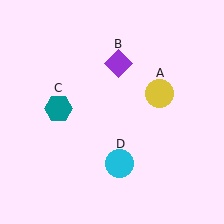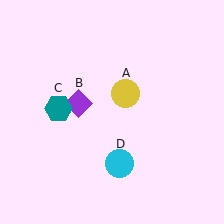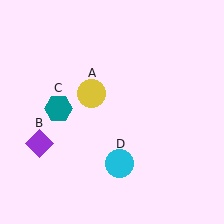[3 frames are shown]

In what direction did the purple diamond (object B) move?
The purple diamond (object B) moved down and to the left.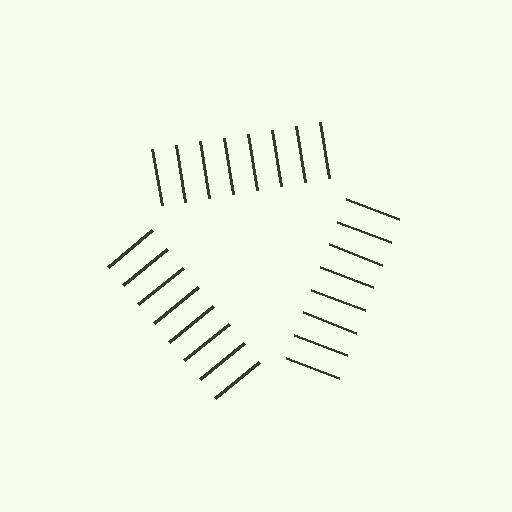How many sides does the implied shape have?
3 sides — the line-ends trace a triangle.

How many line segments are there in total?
24 — 8 along each of the 3 edges.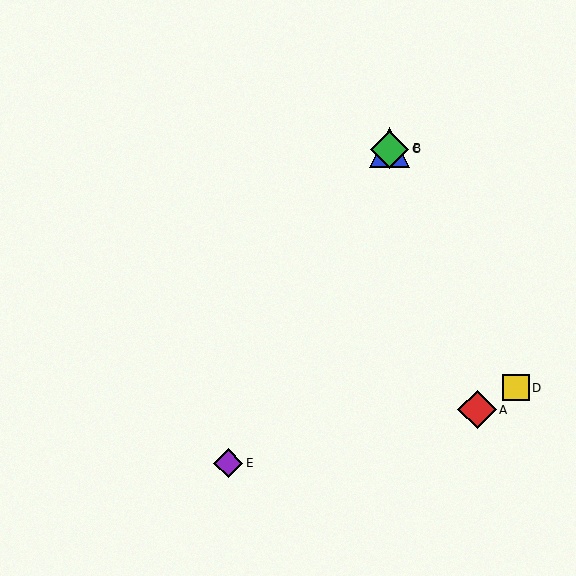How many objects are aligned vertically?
2 objects (B, C) are aligned vertically.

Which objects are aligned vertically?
Objects B, C are aligned vertically.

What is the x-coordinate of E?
Object E is at x≈228.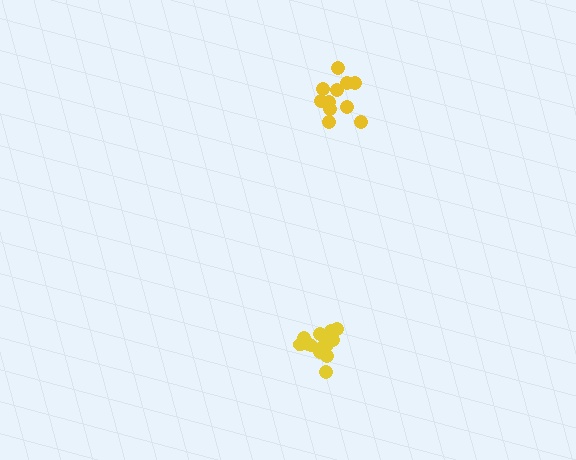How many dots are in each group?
Group 1: 15 dots, Group 2: 11 dots (26 total).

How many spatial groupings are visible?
There are 2 spatial groupings.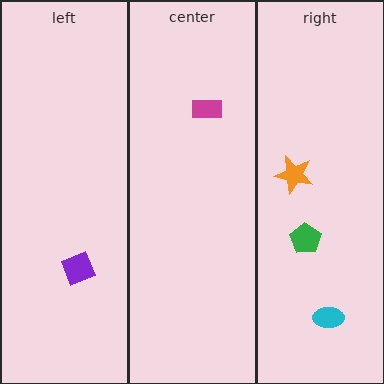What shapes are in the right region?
The cyan ellipse, the orange star, the green pentagon.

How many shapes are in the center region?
1.